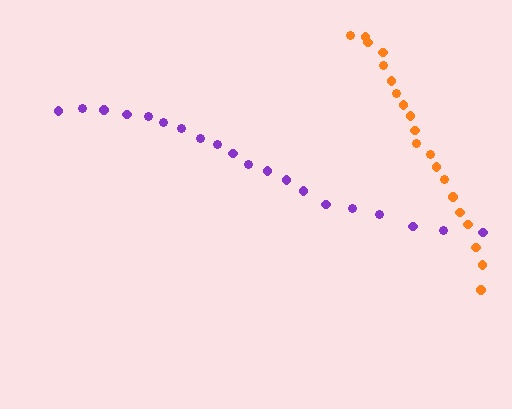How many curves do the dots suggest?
There are 2 distinct paths.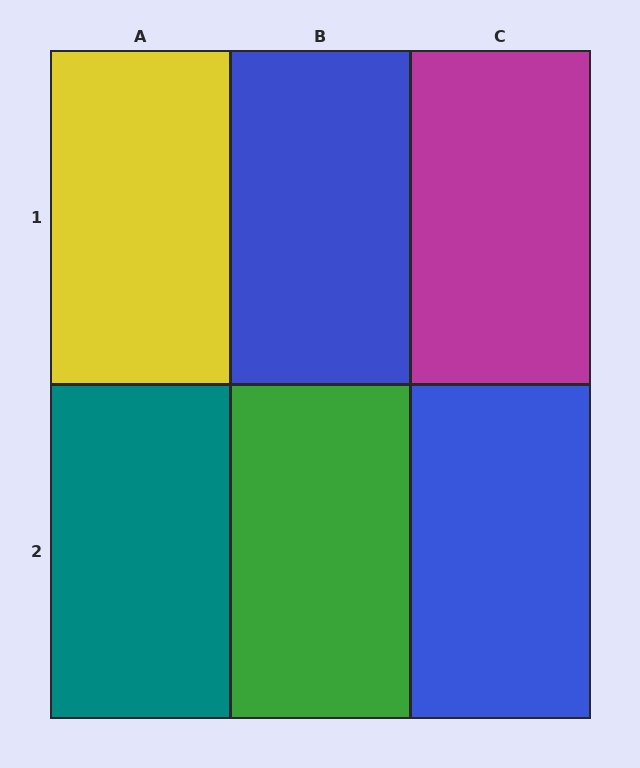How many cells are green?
1 cell is green.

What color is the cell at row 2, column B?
Green.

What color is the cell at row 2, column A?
Teal.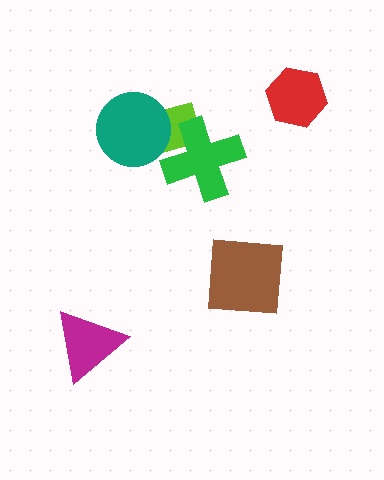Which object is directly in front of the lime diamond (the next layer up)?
The teal circle is directly in front of the lime diamond.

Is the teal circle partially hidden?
No, no other shape covers it.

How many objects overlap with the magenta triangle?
0 objects overlap with the magenta triangle.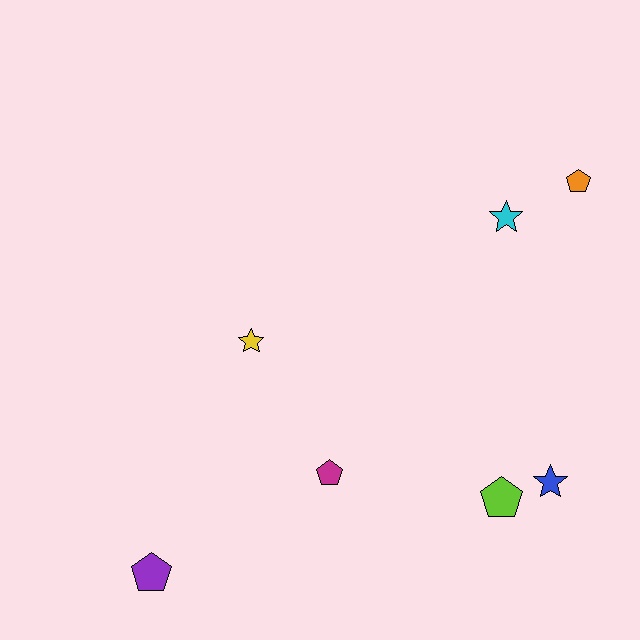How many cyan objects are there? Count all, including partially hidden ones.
There is 1 cyan object.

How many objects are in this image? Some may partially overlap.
There are 7 objects.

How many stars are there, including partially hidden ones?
There are 3 stars.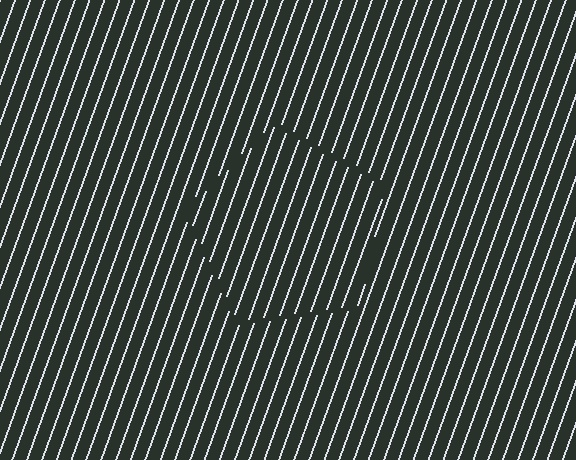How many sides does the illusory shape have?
5 sides — the line-ends trace a pentagon.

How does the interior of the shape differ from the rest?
The interior of the shape contains the same grating, shifted by half a period — the contour is defined by the phase discontinuity where line-ends from the inner and outer gratings abut.